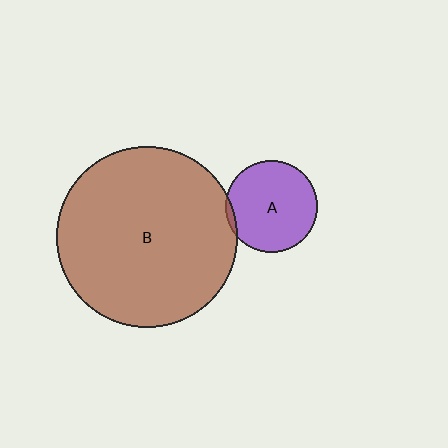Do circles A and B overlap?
Yes.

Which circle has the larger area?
Circle B (brown).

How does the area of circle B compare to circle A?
Approximately 3.8 times.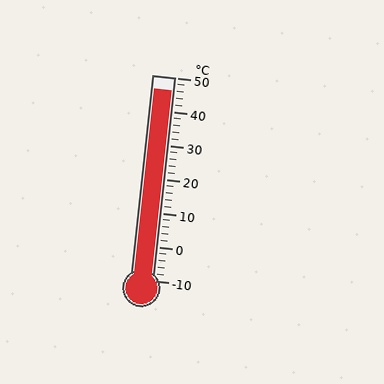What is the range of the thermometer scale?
The thermometer scale ranges from -10°C to 50°C.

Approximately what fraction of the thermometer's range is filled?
The thermometer is filled to approximately 95% of its range.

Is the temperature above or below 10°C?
The temperature is above 10°C.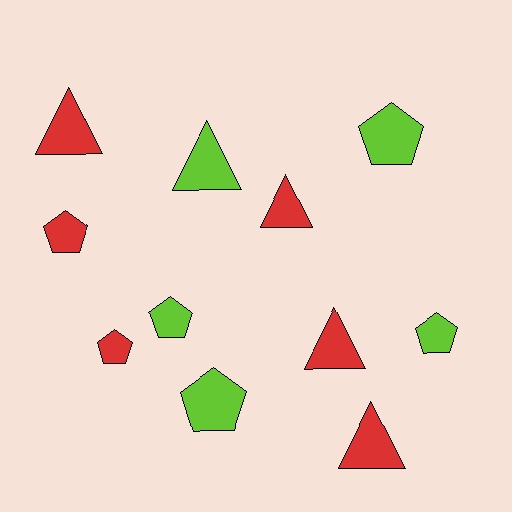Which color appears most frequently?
Red, with 6 objects.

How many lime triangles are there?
There is 1 lime triangle.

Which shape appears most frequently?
Pentagon, with 6 objects.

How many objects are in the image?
There are 11 objects.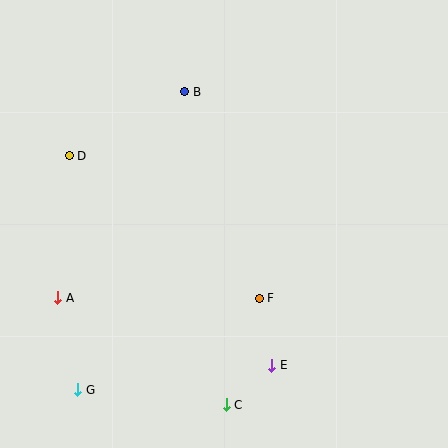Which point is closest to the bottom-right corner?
Point E is closest to the bottom-right corner.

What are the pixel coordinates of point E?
Point E is at (272, 365).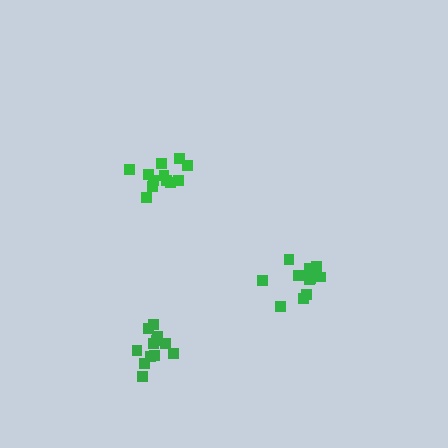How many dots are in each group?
Group 1: 12 dots, Group 2: 11 dots, Group 3: 12 dots (35 total).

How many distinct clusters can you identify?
There are 3 distinct clusters.